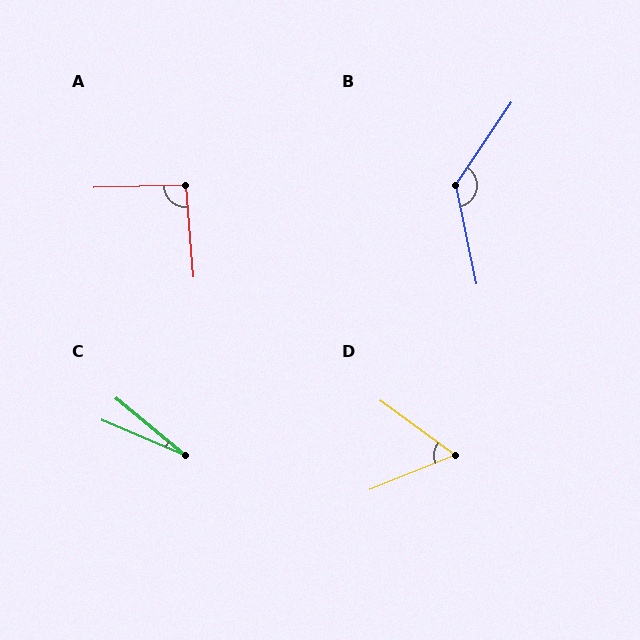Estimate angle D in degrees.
Approximately 58 degrees.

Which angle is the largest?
B, at approximately 134 degrees.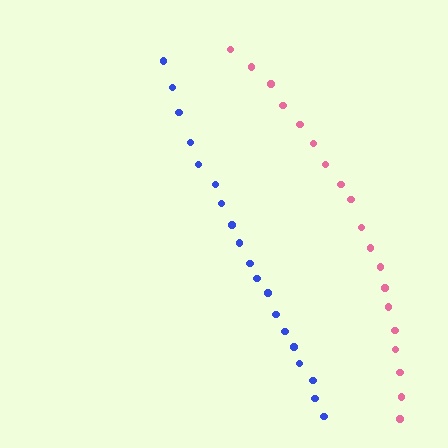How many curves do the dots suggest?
There are 2 distinct paths.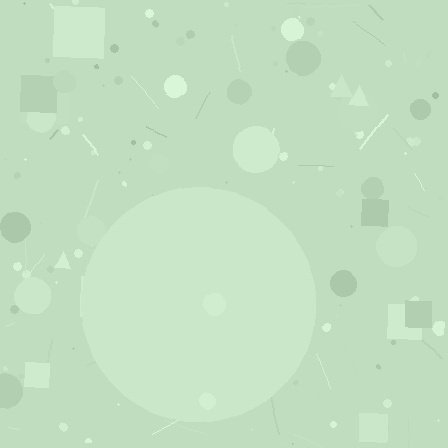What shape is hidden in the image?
A circle is hidden in the image.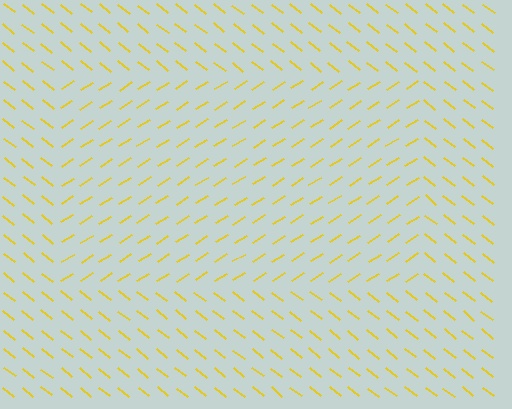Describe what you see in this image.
The image is filled with small yellow line segments. A rectangle region in the image has lines oriented differently from the surrounding lines, creating a visible texture boundary.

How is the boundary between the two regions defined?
The boundary is defined purely by a change in line orientation (approximately 70 degrees difference). All lines are the same color and thickness.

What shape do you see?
I see a rectangle.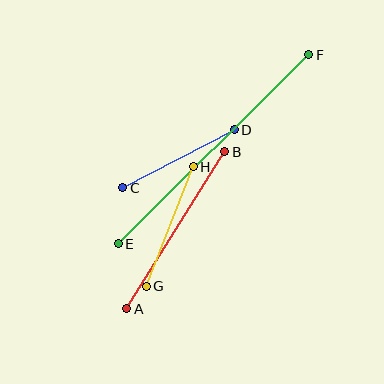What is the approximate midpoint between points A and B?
The midpoint is at approximately (176, 230) pixels.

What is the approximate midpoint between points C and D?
The midpoint is at approximately (179, 159) pixels.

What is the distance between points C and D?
The distance is approximately 126 pixels.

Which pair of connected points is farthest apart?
Points E and F are farthest apart.